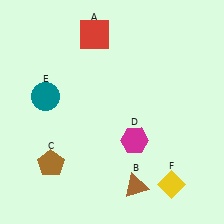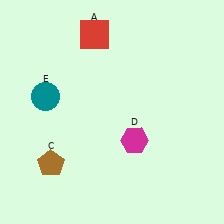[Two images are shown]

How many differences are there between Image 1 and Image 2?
There are 2 differences between the two images.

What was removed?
The brown triangle (B), the yellow diamond (F) were removed in Image 2.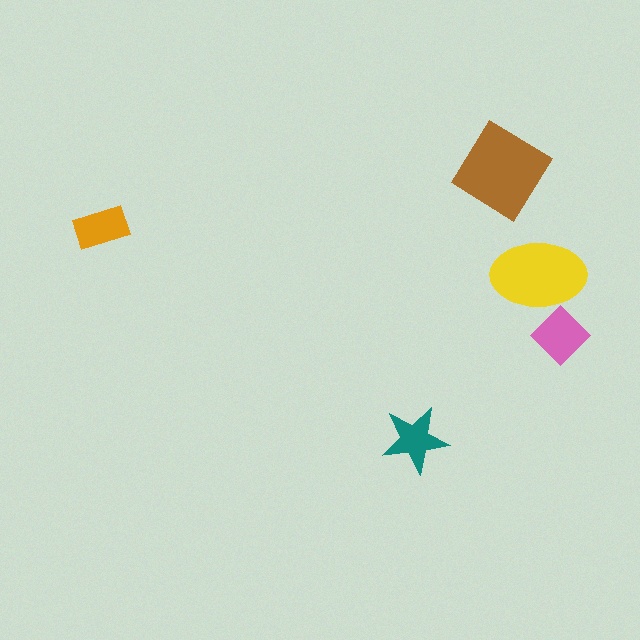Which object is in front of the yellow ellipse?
The pink diamond is in front of the yellow ellipse.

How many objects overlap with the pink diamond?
1 object overlaps with the pink diamond.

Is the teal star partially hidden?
No, no other shape covers it.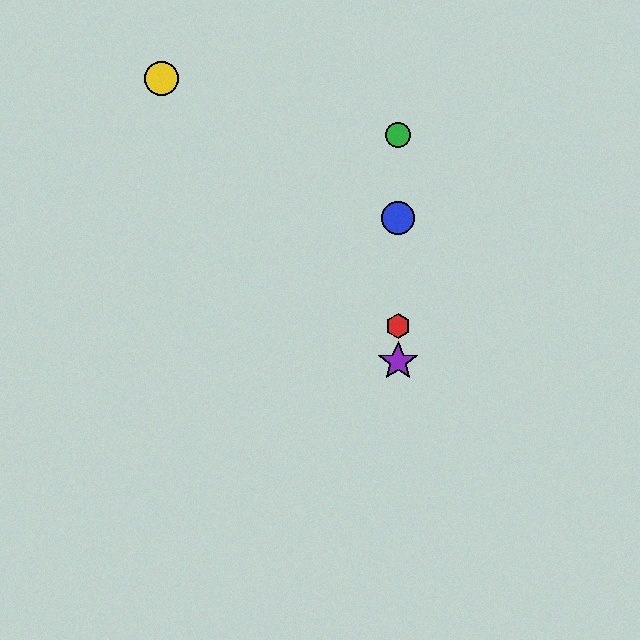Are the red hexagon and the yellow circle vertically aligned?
No, the red hexagon is at x≈398 and the yellow circle is at x≈161.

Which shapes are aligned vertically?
The red hexagon, the blue circle, the green circle, the purple star are aligned vertically.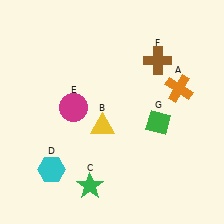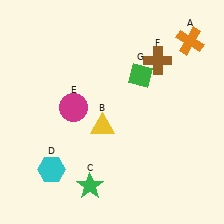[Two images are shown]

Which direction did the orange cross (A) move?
The orange cross (A) moved up.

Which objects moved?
The objects that moved are: the orange cross (A), the green diamond (G).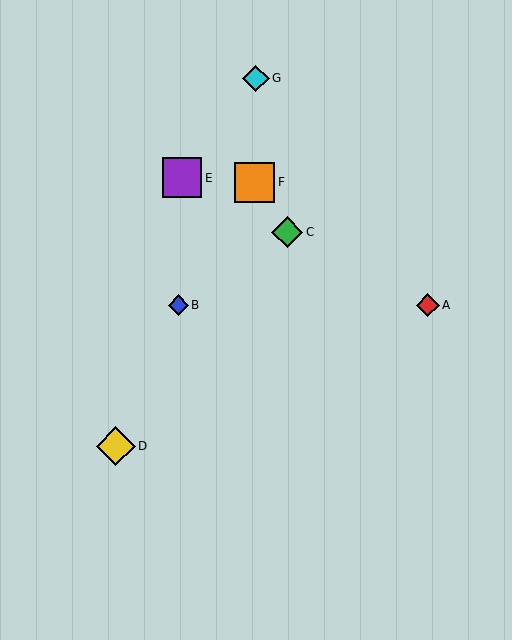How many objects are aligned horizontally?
2 objects (A, B) are aligned horizontally.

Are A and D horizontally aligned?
No, A is at y≈305 and D is at y≈446.